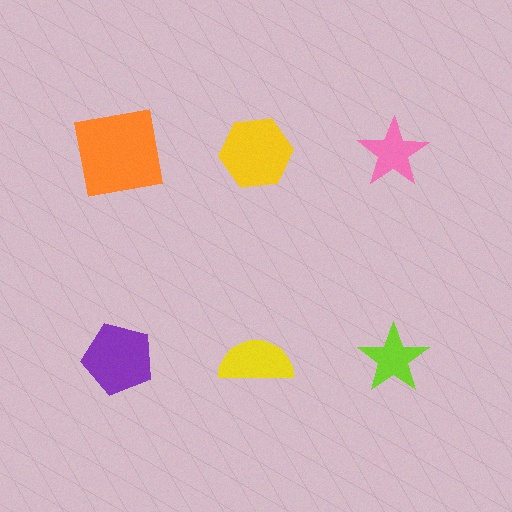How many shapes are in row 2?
3 shapes.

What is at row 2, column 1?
A purple pentagon.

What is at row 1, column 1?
An orange square.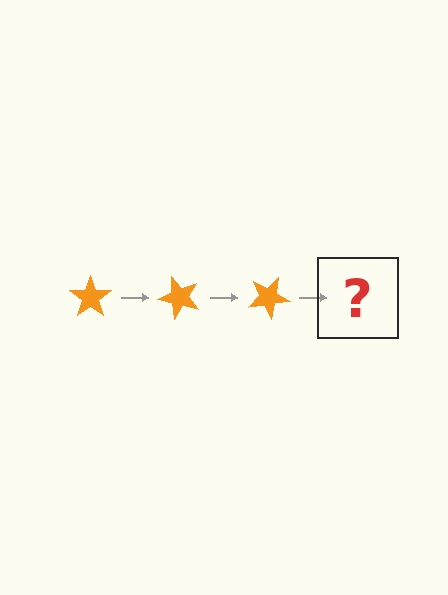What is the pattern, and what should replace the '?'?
The pattern is that the star rotates 50 degrees each step. The '?' should be an orange star rotated 150 degrees.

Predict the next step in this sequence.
The next step is an orange star rotated 150 degrees.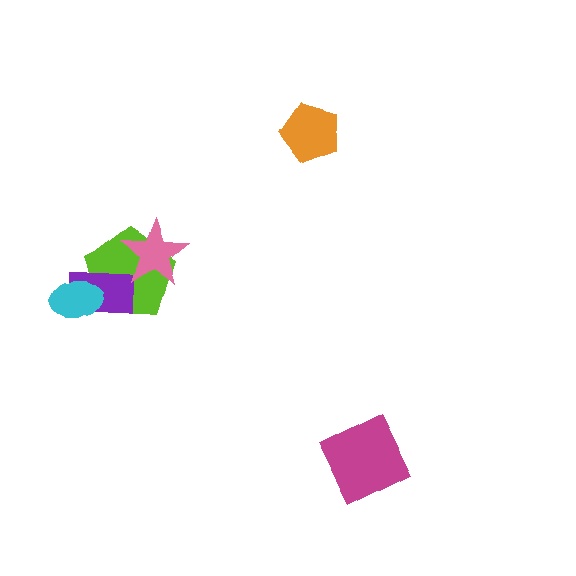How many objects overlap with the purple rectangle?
2 objects overlap with the purple rectangle.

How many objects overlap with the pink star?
1 object overlaps with the pink star.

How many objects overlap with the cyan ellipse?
2 objects overlap with the cyan ellipse.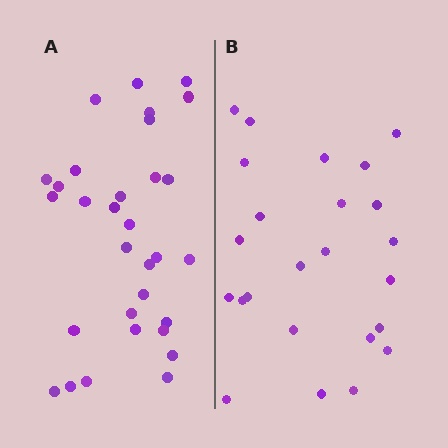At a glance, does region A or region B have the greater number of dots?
Region A (the left region) has more dots.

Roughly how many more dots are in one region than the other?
Region A has roughly 8 or so more dots than region B.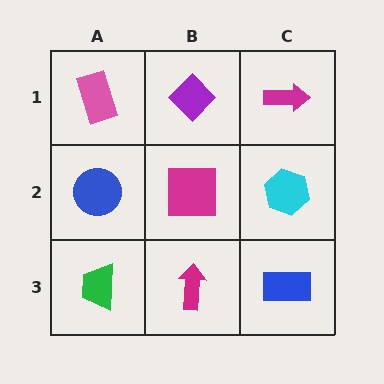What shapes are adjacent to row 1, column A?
A blue circle (row 2, column A), a purple diamond (row 1, column B).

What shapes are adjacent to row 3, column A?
A blue circle (row 2, column A), a magenta arrow (row 3, column B).